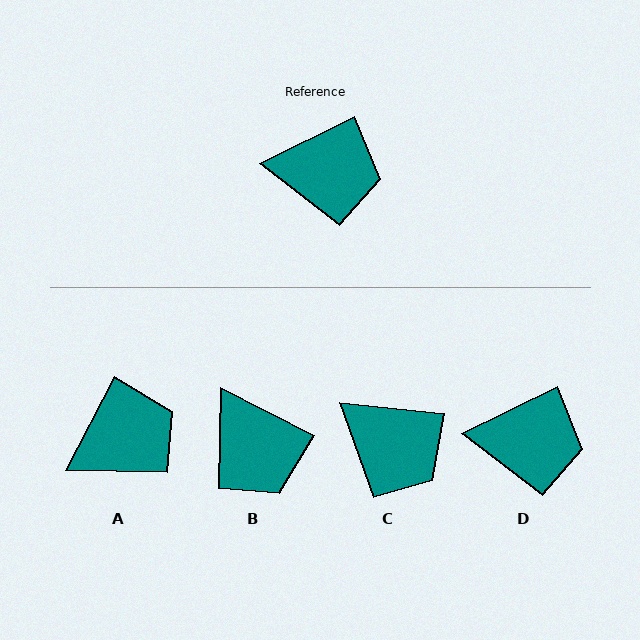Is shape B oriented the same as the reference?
No, it is off by about 54 degrees.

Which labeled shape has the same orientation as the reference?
D.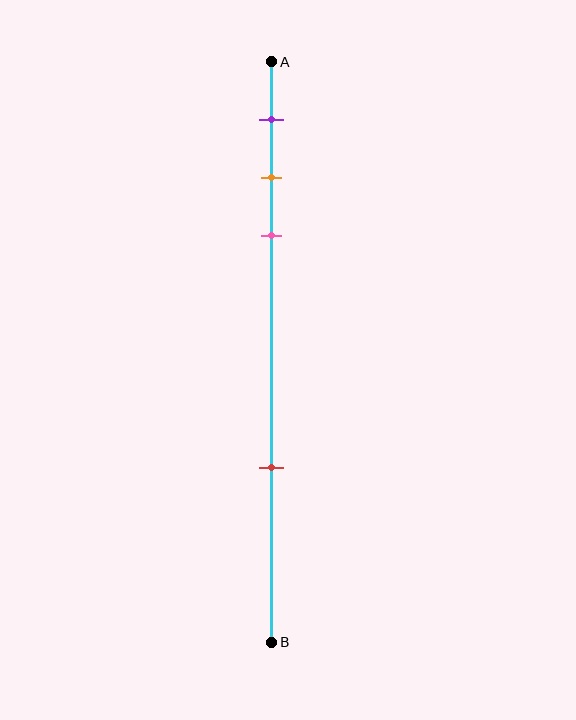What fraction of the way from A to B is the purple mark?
The purple mark is approximately 10% (0.1) of the way from A to B.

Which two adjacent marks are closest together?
The orange and pink marks are the closest adjacent pair.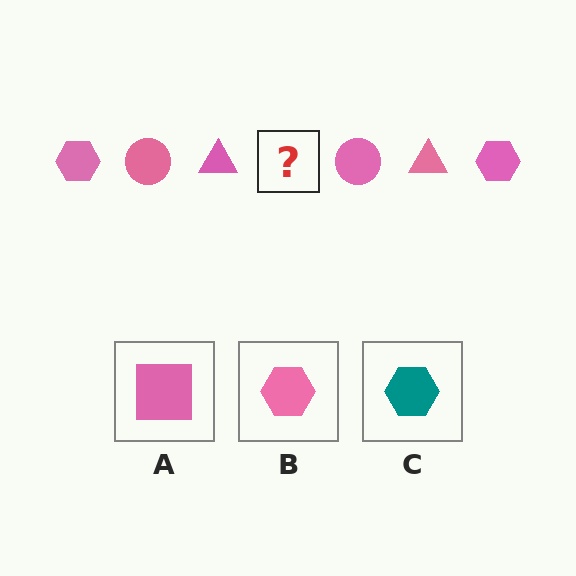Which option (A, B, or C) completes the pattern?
B.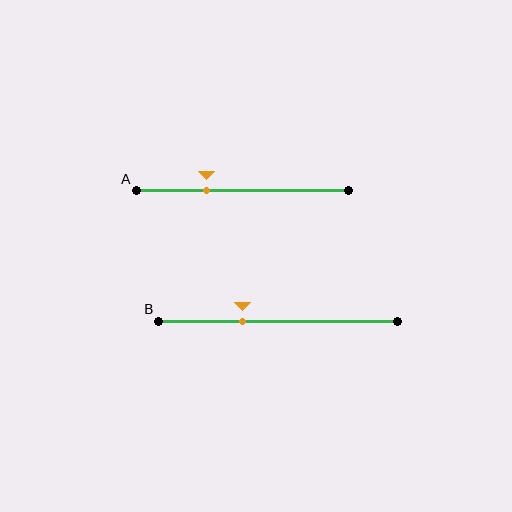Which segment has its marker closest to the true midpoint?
Segment B has its marker closest to the true midpoint.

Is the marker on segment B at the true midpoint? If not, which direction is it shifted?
No, the marker on segment B is shifted to the left by about 15% of the segment length.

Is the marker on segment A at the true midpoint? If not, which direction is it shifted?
No, the marker on segment A is shifted to the left by about 17% of the segment length.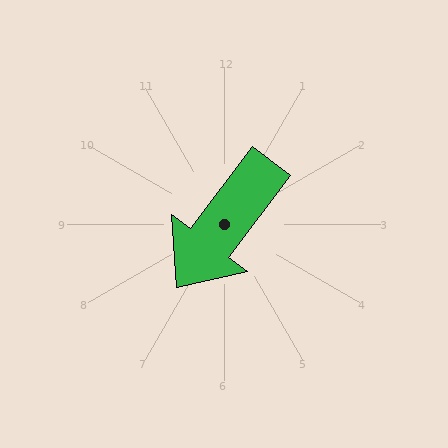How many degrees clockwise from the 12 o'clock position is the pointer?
Approximately 217 degrees.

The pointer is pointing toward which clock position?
Roughly 7 o'clock.